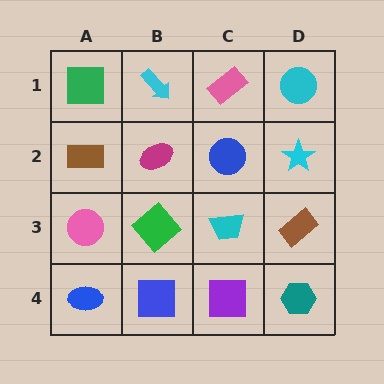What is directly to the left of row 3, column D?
A cyan trapezoid.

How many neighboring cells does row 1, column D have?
2.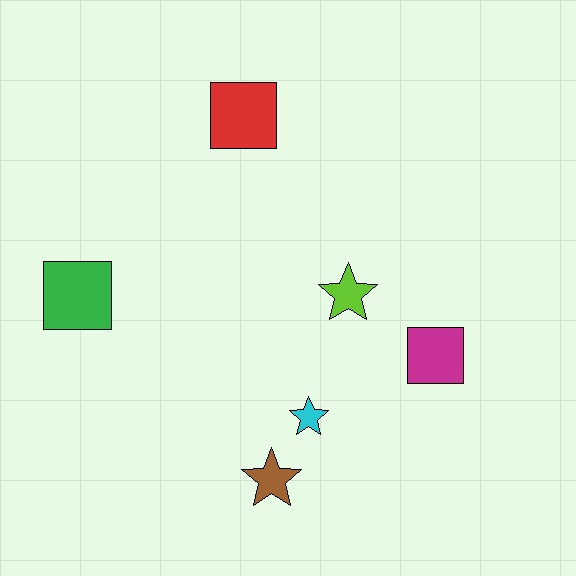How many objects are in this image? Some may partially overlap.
There are 6 objects.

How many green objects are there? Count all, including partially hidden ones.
There is 1 green object.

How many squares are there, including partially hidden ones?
There are 3 squares.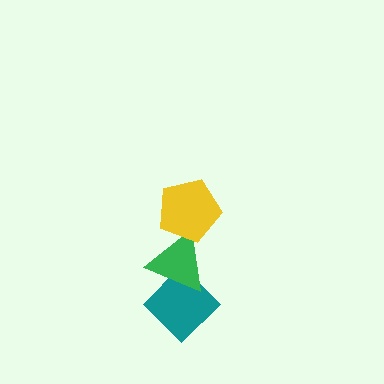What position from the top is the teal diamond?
The teal diamond is 3rd from the top.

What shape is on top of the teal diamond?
The green triangle is on top of the teal diamond.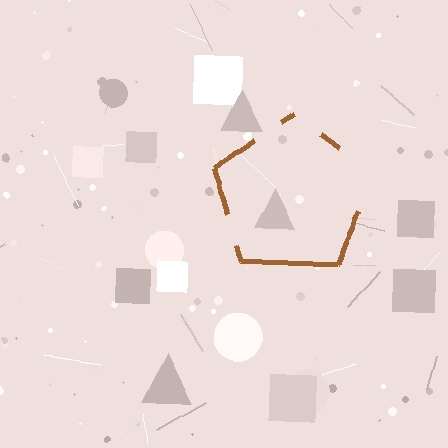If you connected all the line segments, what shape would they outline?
They would outline a pentagon.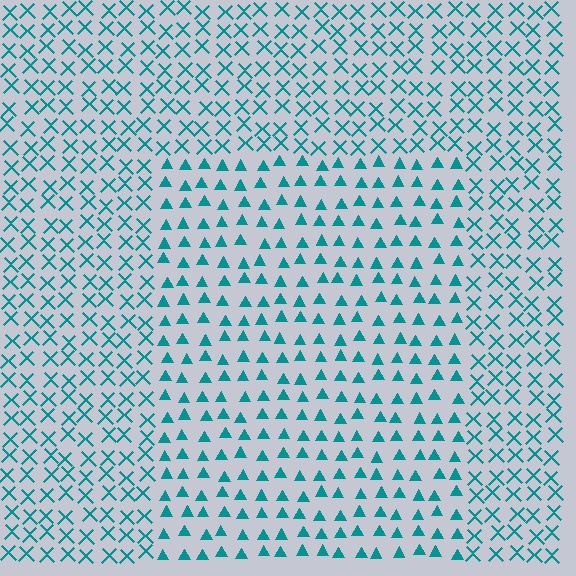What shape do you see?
I see a rectangle.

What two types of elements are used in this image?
The image uses triangles inside the rectangle region and X marks outside it.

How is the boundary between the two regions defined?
The boundary is defined by a change in element shape: triangles inside vs. X marks outside. All elements share the same color and spacing.